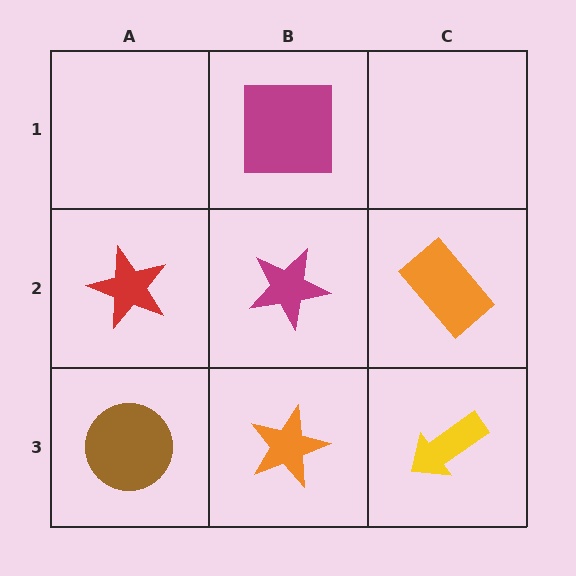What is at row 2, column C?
An orange rectangle.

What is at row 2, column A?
A red star.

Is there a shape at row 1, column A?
No, that cell is empty.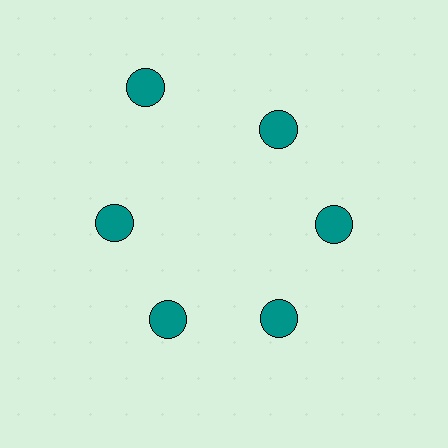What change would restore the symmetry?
The symmetry would be restored by moving it inward, back onto the ring so that all 6 circles sit at equal angles and equal distance from the center.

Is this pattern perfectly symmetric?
No. The 6 teal circles are arranged in a ring, but one element near the 11 o'clock position is pushed outward from the center, breaking the 6-fold rotational symmetry.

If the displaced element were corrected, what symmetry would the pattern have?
It would have 6-fold rotational symmetry — the pattern would map onto itself every 60 degrees.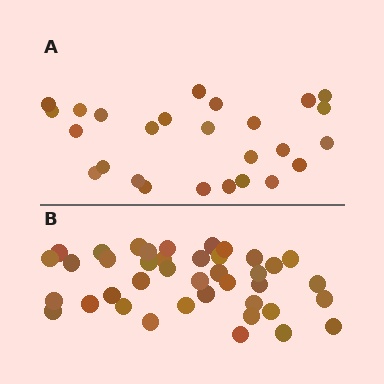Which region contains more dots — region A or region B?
Region B (the bottom region) has more dots.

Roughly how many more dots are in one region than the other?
Region B has approximately 15 more dots than region A.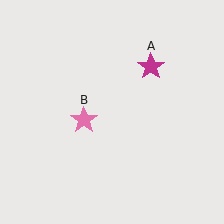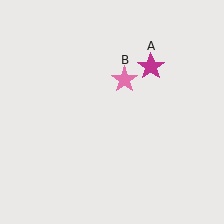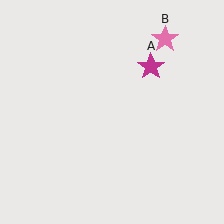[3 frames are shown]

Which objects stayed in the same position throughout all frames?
Magenta star (object A) remained stationary.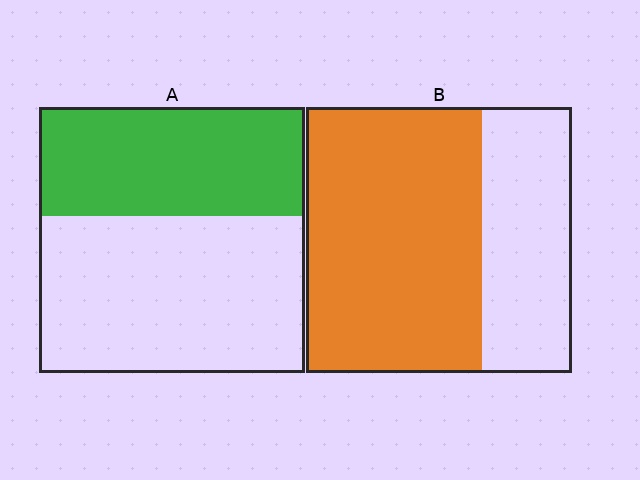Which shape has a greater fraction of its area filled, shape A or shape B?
Shape B.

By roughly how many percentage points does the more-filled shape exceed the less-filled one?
By roughly 25 percentage points (B over A).